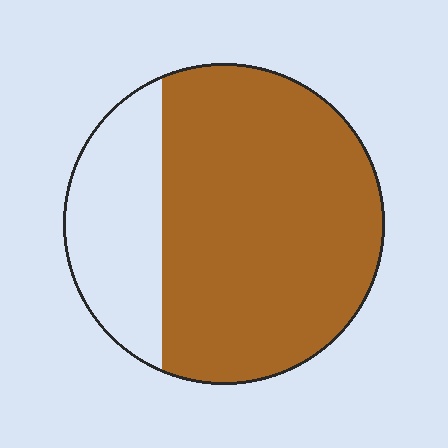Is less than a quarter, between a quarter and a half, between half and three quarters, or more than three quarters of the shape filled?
Between half and three quarters.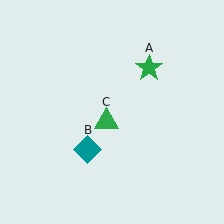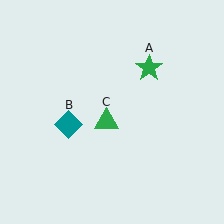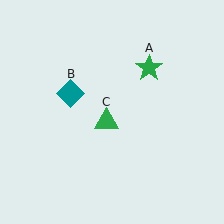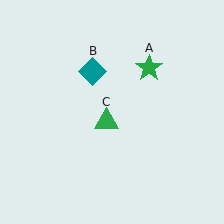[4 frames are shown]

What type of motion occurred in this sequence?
The teal diamond (object B) rotated clockwise around the center of the scene.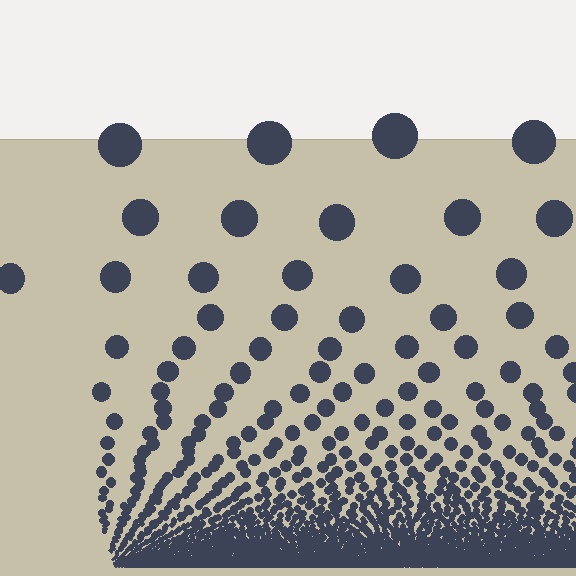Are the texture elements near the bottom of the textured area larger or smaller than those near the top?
Smaller. The gradient is inverted — elements near the bottom are smaller and denser.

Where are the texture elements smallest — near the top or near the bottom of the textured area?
Near the bottom.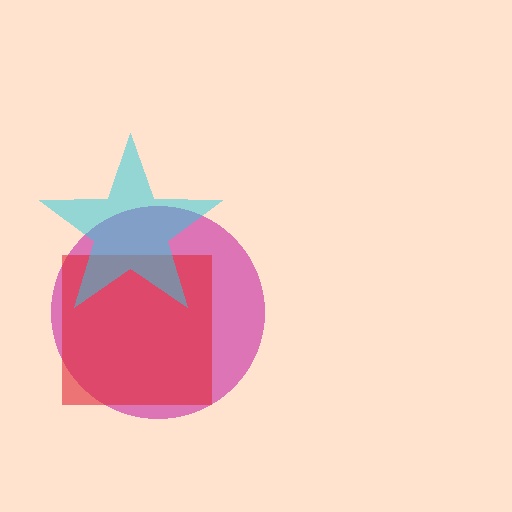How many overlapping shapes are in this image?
There are 3 overlapping shapes in the image.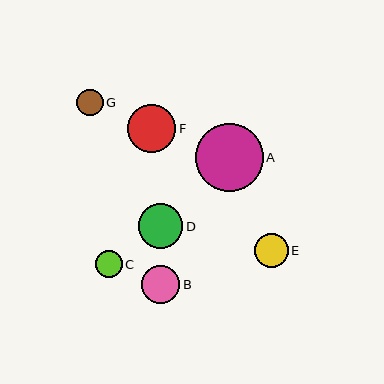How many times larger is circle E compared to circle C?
Circle E is approximately 1.3 times the size of circle C.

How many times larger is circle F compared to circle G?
Circle F is approximately 1.8 times the size of circle G.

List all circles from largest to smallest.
From largest to smallest: A, F, D, B, E, C, G.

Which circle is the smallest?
Circle G is the smallest with a size of approximately 27 pixels.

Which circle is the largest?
Circle A is the largest with a size of approximately 67 pixels.